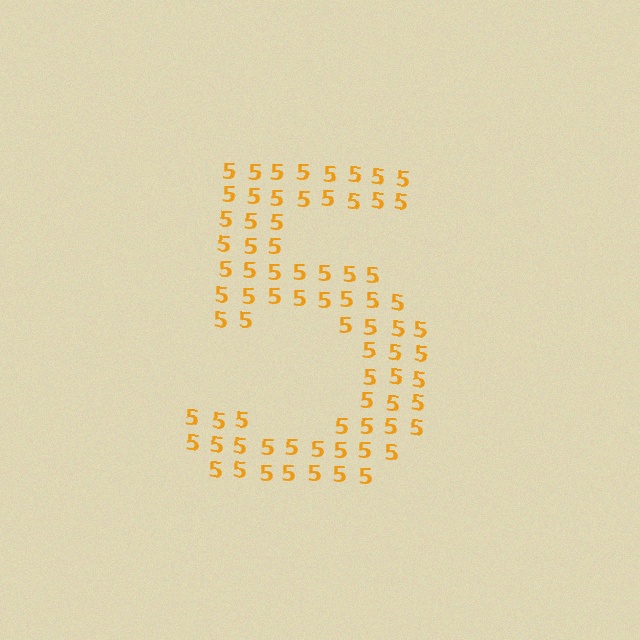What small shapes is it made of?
It is made of small digit 5's.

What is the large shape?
The large shape is the digit 5.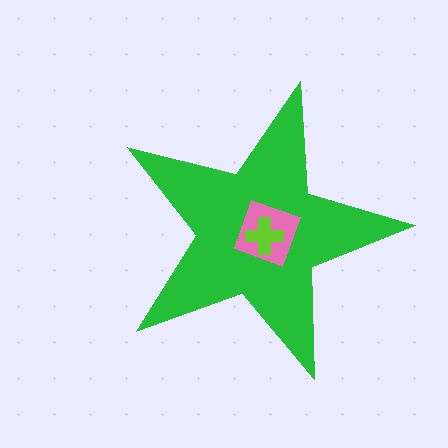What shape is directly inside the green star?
The pink square.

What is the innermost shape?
The lime cross.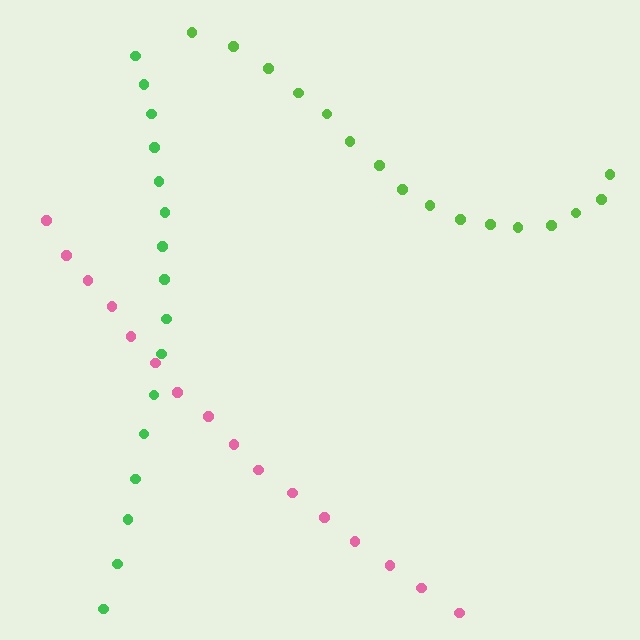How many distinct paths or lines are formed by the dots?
There are 3 distinct paths.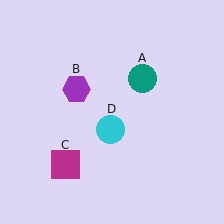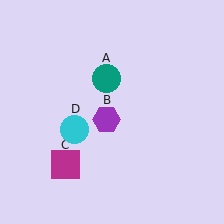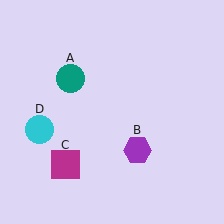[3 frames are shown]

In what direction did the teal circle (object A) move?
The teal circle (object A) moved left.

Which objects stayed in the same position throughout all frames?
Magenta square (object C) remained stationary.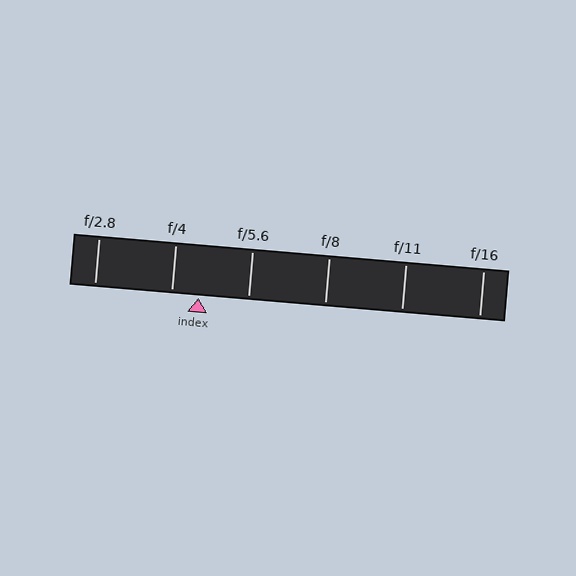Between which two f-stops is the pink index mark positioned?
The index mark is between f/4 and f/5.6.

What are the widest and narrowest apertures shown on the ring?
The widest aperture shown is f/2.8 and the narrowest is f/16.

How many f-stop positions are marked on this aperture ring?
There are 6 f-stop positions marked.